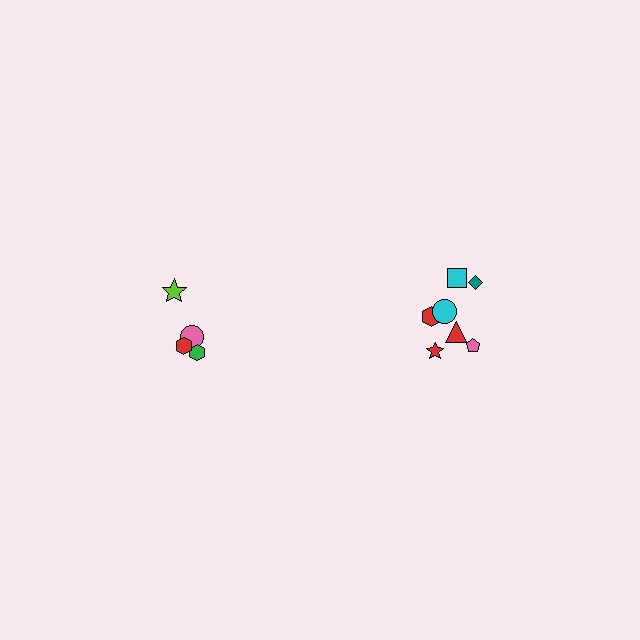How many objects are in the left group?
There are 4 objects.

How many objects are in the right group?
There are 7 objects.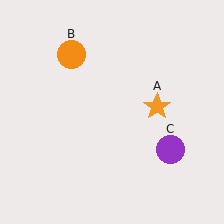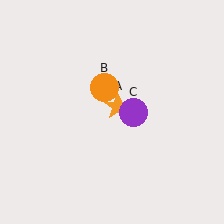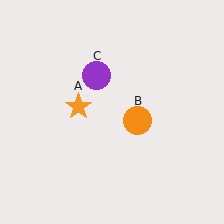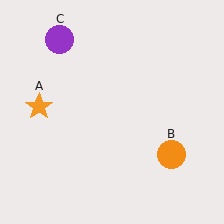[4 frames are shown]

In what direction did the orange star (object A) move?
The orange star (object A) moved left.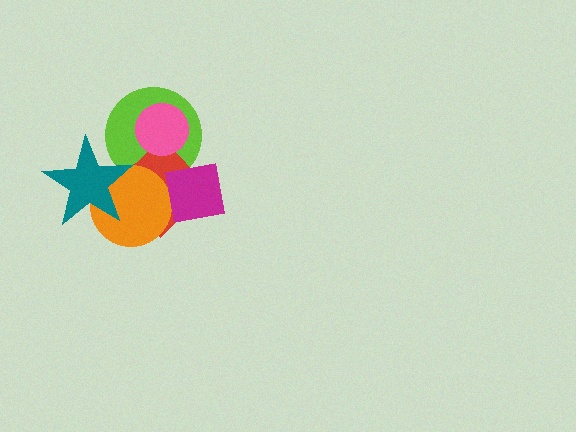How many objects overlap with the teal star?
3 objects overlap with the teal star.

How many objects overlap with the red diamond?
5 objects overlap with the red diamond.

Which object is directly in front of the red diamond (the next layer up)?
The orange circle is directly in front of the red diamond.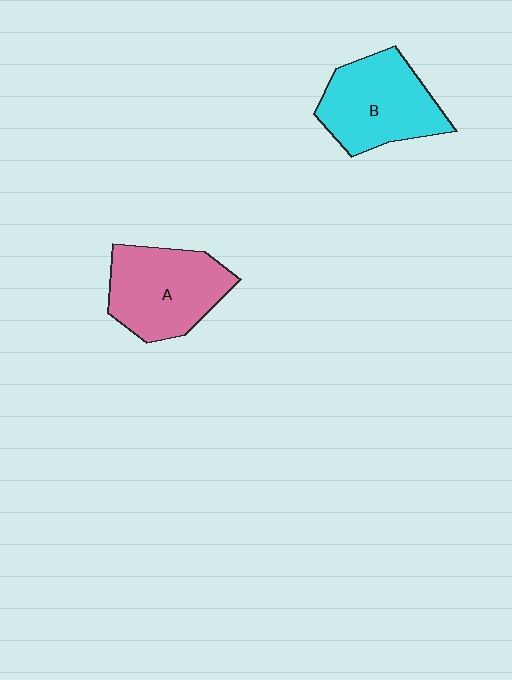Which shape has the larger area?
Shape A (pink).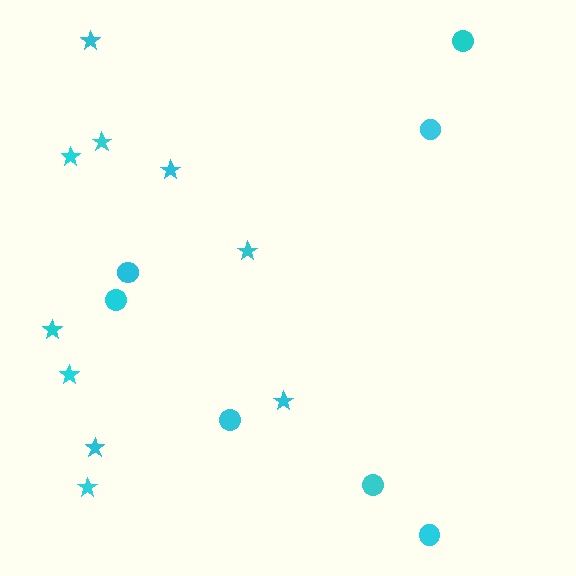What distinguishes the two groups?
There are 2 groups: one group of stars (10) and one group of circles (7).